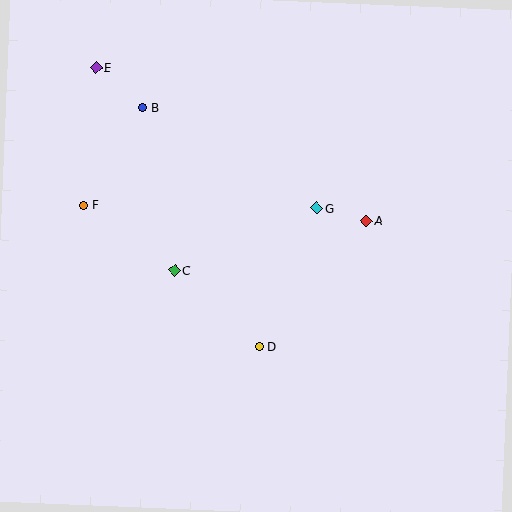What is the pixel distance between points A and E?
The distance between A and E is 311 pixels.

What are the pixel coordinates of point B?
Point B is at (143, 107).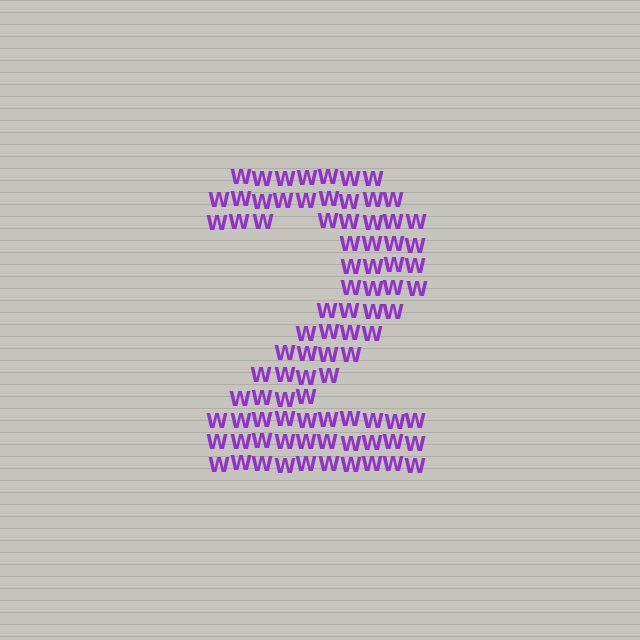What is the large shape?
The large shape is the digit 2.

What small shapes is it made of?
It is made of small letter W's.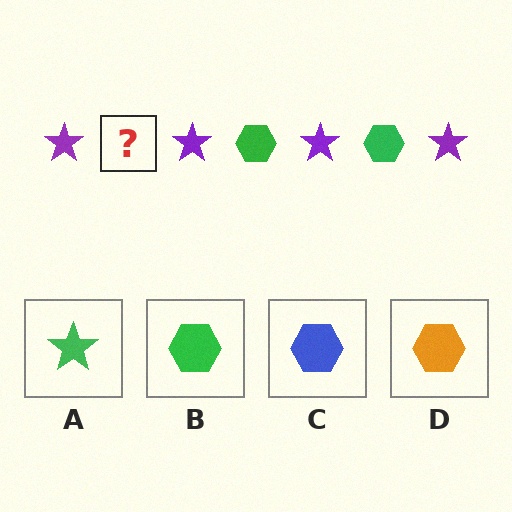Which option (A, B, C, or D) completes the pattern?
B.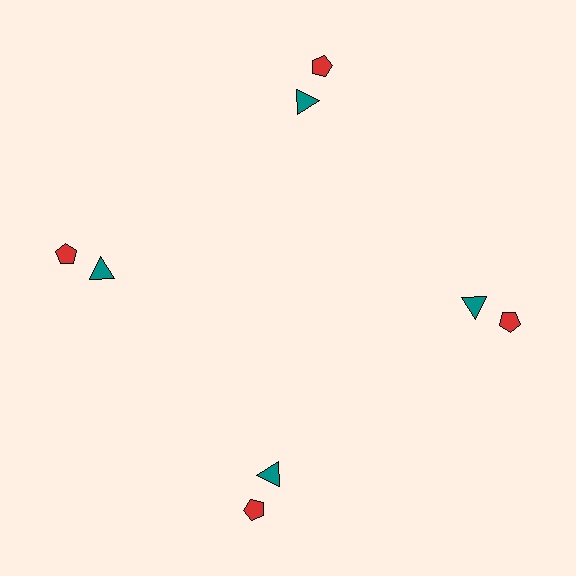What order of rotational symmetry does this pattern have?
This pattern has 4-fold rotational symmetry.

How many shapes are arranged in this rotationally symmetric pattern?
There are 8 shapes, arranged in 4 groups of 2.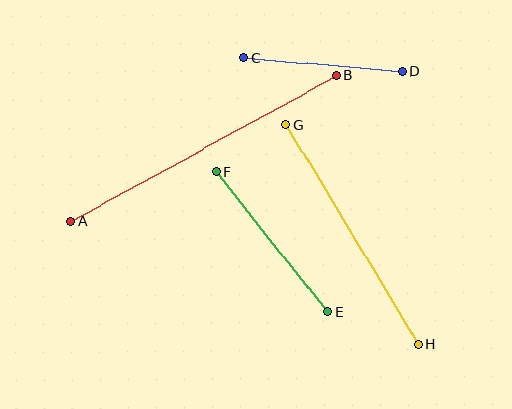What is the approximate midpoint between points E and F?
The midpoint is at approximately (272, 242) pixels.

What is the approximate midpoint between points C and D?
The midpoint is at approximately (323, 65) pixels.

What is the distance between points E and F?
The distance is approximately 179 pixels.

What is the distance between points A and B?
The distance is approximately 303 pixels.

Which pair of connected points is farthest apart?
Points A and B are farthest apart.